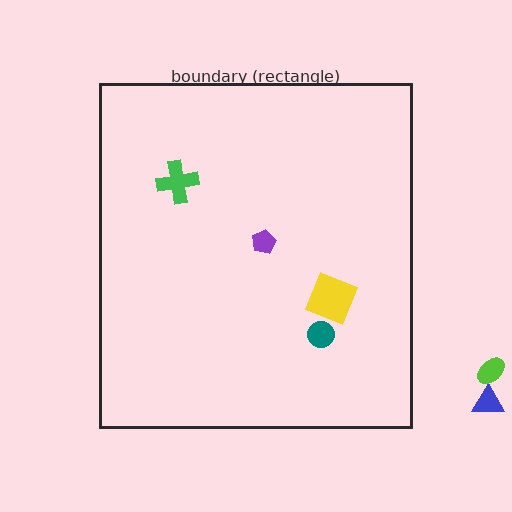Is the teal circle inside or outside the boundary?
Inside.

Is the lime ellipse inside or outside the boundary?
Outside.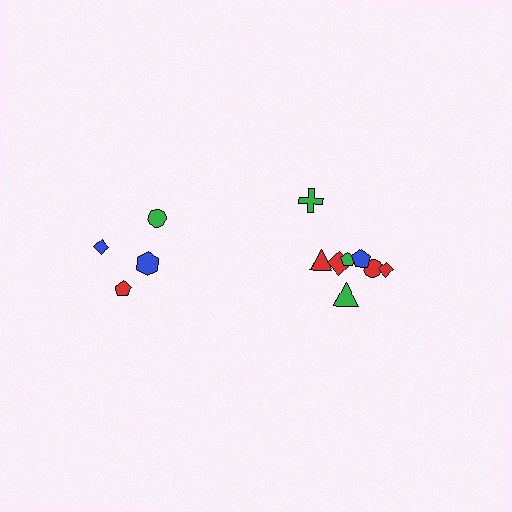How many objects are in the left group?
There are 4 objects.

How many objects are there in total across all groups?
There are 12 objects.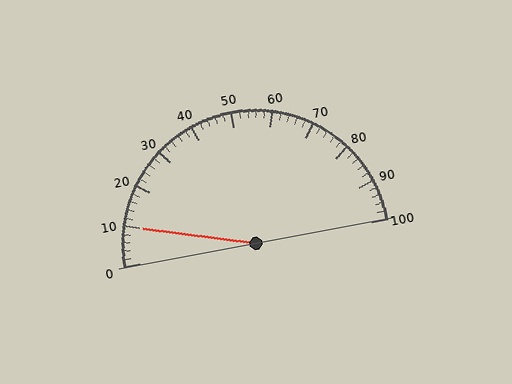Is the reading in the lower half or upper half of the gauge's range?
The reading is in the lower half of the range (0 to 100).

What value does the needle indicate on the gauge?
The needle indicates approximately 10.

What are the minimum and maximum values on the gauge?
The gauge ranges from 0 to 100.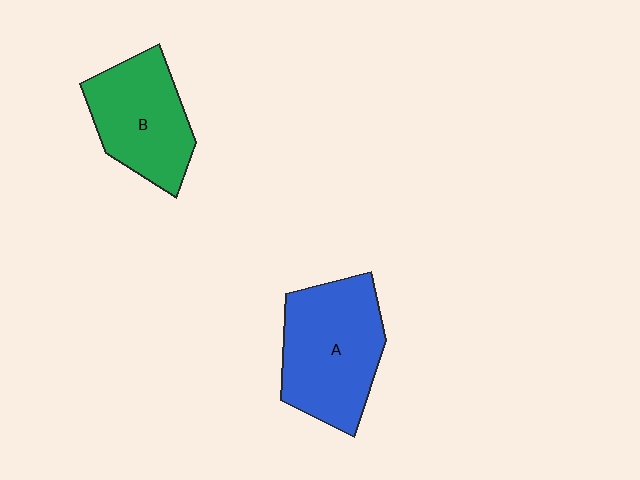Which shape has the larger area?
Shape A (blue).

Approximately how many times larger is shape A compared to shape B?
Approximately 1.2 times.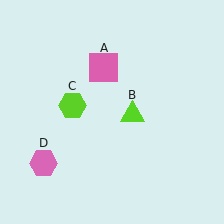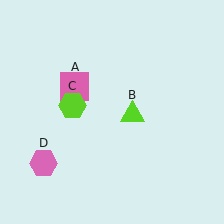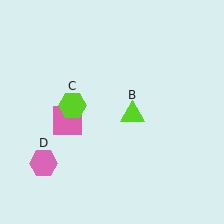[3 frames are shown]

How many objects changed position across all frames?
1 object changed position: pink square (object A).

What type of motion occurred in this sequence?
The pink square (object A) rotated counterclockwise around the center of the scene.